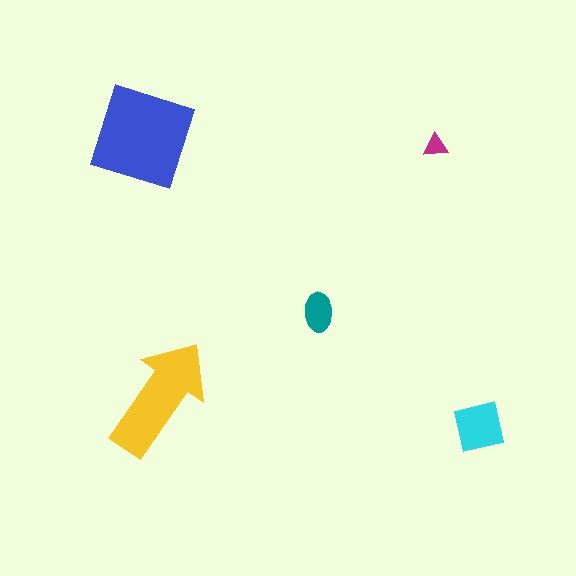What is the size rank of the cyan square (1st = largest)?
3rd.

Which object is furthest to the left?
The blue square is leftmost.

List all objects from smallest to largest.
The magenta triangle, the teal ellipse, the cyan square, the yellow arrow, the blue square.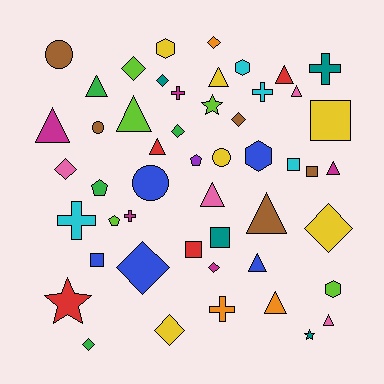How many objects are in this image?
There are 50 objects.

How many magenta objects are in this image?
There are 5 magenta objects.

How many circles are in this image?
There are 4 circles.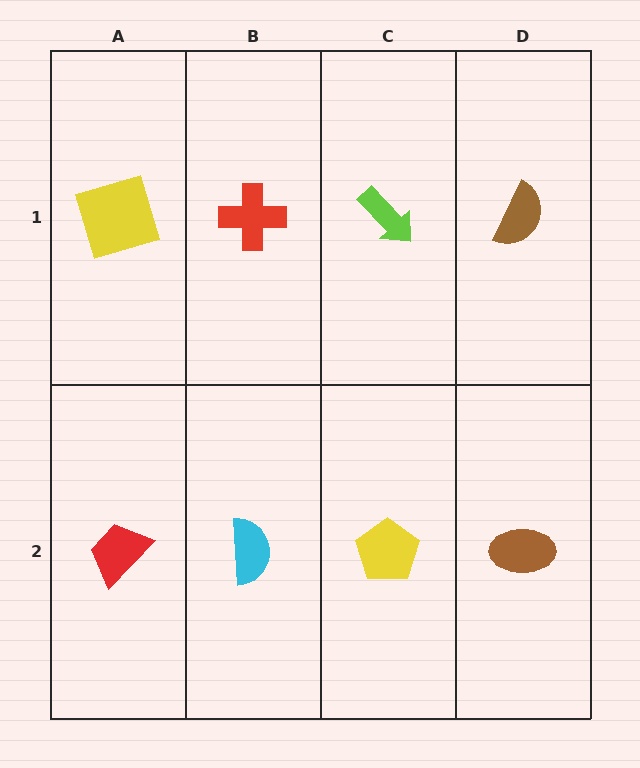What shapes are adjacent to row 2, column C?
A lime arrow (row 1, column C), a cyan semicircle (row 2, column B), a brown ellipse (row 2, column D).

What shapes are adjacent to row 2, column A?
A yellow square (row 1, column A), a cyan semicircle (row 2, column B).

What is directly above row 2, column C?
A lime arrow.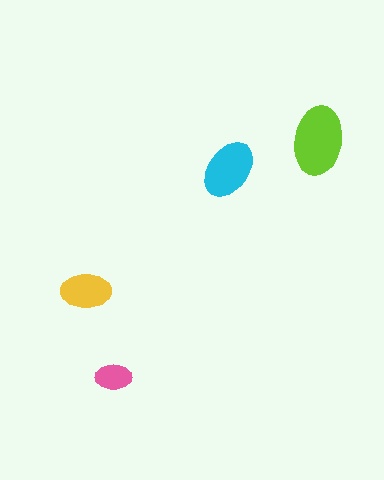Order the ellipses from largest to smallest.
the lime one, the cyan one, the yellow one, the pink one.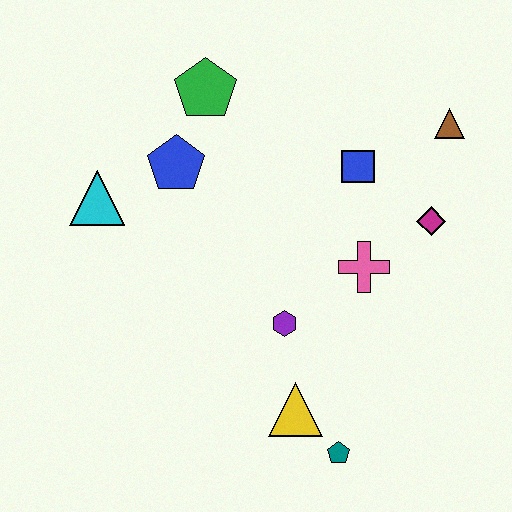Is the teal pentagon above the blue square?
No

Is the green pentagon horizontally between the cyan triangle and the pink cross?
Yes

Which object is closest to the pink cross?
The magenta diamond is closest to the pink cross.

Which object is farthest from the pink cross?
The cyan triangle is farthest from the pink cross.